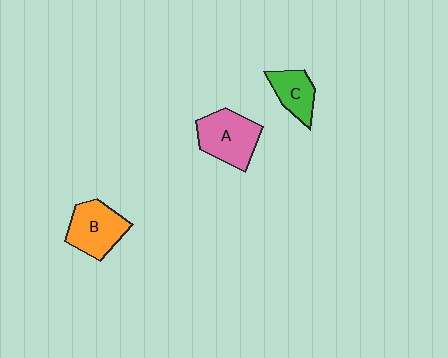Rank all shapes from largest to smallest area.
From largest to smallest: A (pink), B (orange), C (green).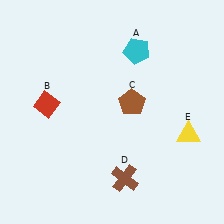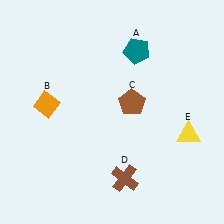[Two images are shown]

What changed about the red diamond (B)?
In Image 1, B is red. In Image 2, it changed to orange.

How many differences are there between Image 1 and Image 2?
There are 2 differences between the two images.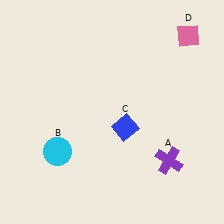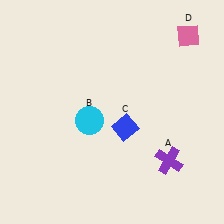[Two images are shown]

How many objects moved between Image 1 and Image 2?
1 object moved between the two images.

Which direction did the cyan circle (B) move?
The cyan circle (B) moved right.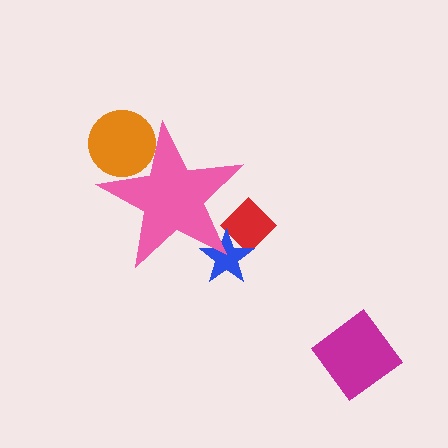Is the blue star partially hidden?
Yes, the blue star is partially hidden behind the pink star.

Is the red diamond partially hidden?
Yes, the red diamond is partially hidden behind the pink star.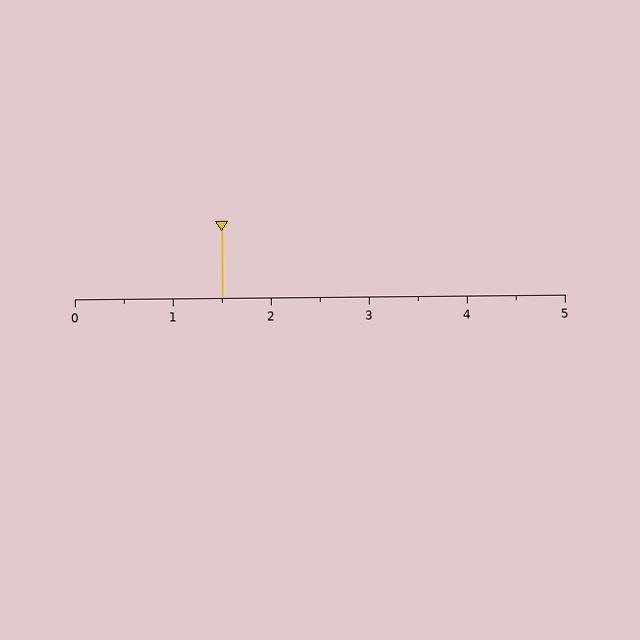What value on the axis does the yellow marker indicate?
The marker indicates approximately 1.5.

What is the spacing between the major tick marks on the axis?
The major ticks are spaced 1 apart.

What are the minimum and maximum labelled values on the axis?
The axis runs from 0 to 5.